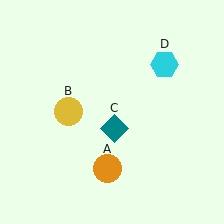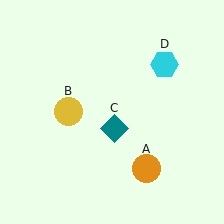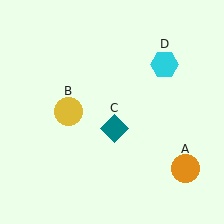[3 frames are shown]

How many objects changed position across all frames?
1 object changed position: orange circle (object A).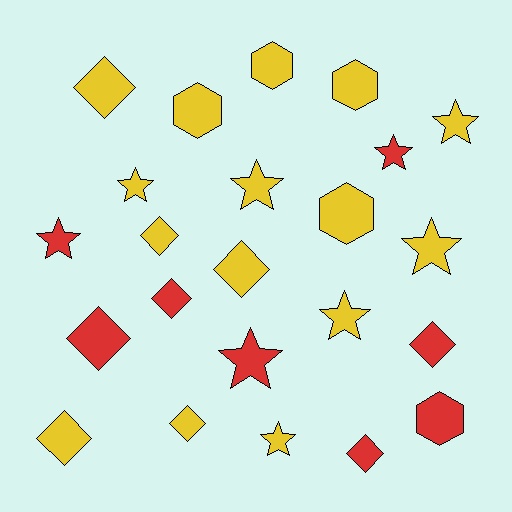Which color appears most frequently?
Yellow, with 15 objects.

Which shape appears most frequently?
Diamond, with 9 objects.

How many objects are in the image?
There are 23 objects.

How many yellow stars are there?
There are 6 yellow stars.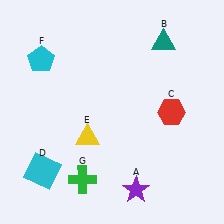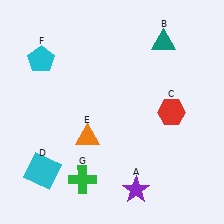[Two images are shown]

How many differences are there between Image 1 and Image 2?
There is 1 difference between the two images.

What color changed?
The triangle (E) changed from yellow in Image 1 to orange in Image 2.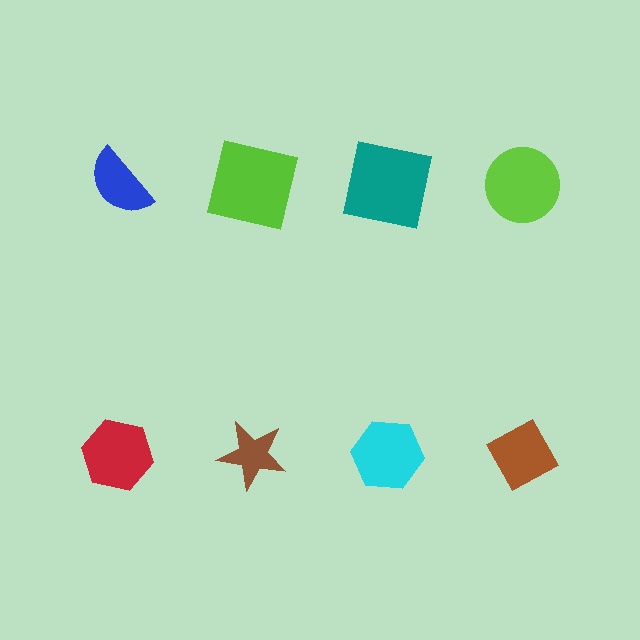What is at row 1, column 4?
A lime circle.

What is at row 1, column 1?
A blue semicircle.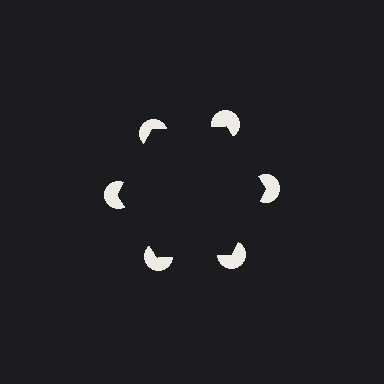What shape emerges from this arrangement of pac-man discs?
An illusory hexagon — its edges are inferred from the aligned wedge cuts in the pac-man discs, not physically drawn.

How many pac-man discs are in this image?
There are 6 — one at each vertex of the illusory hexagon.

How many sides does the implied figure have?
6 sides.